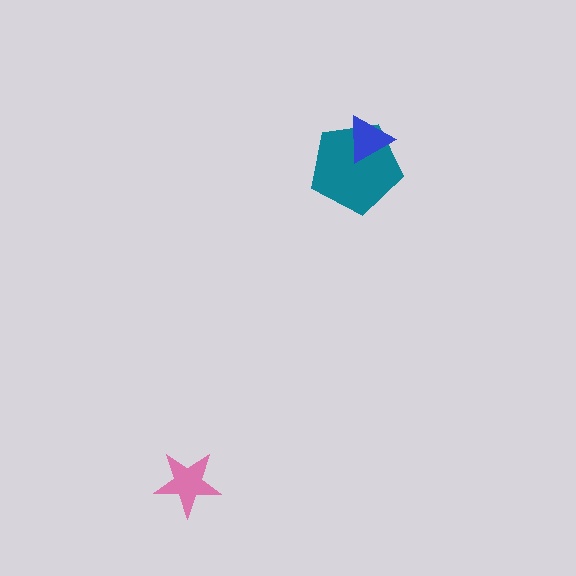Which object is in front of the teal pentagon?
The blue triangle is in front of the teal pentagon.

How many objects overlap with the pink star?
0 objects overlap with the pink star.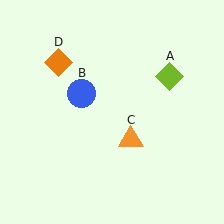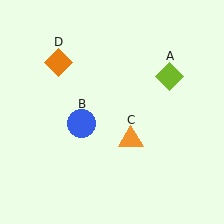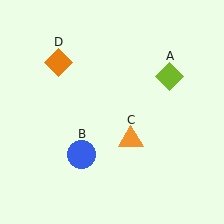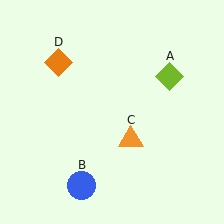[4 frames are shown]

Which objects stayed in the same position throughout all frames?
Lime diamond (object A) and orange triangle (object C) and orange diamond (object D) remained stationary.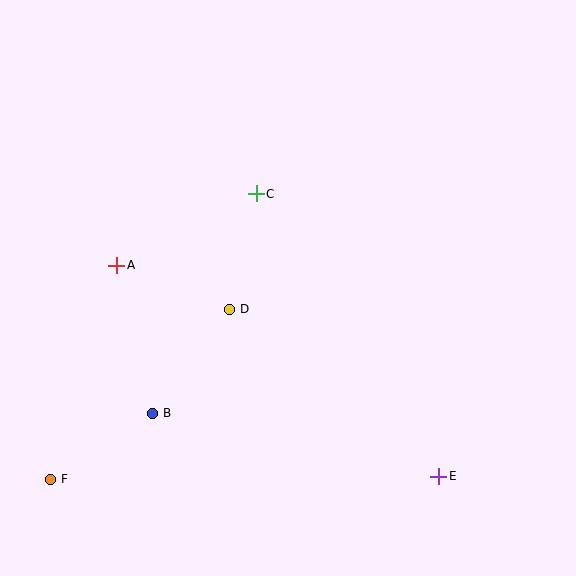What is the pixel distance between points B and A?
The distance between B and A is 152 pixels.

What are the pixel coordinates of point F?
Point F is at (51, 479).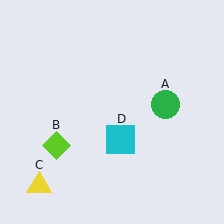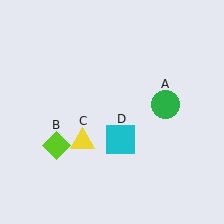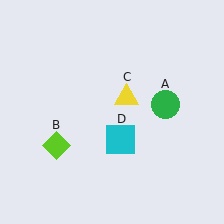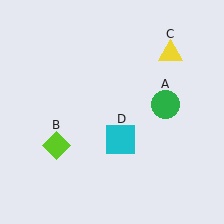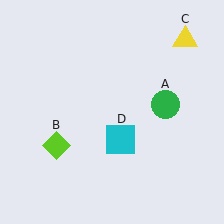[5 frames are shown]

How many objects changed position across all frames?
1 object changed position: yellow triangle (object C).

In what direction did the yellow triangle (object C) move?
The yellow triangle (object C) moved up and to the right.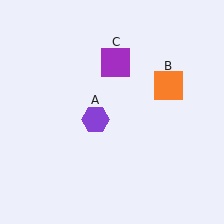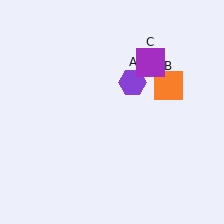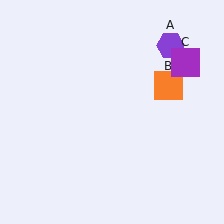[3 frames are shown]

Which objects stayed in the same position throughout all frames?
Orange square (object B) remained stationary.